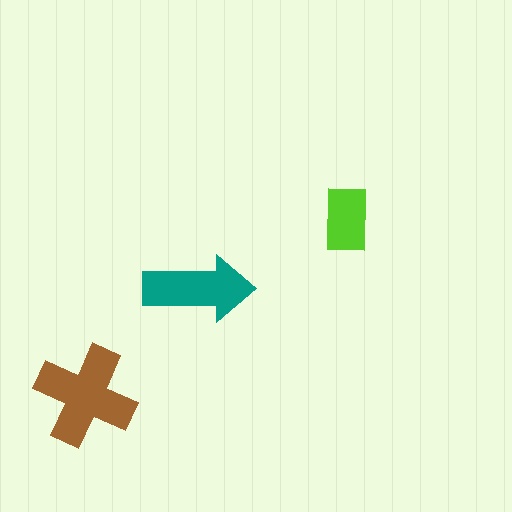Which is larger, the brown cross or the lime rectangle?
The brown cross.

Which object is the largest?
The brown cross.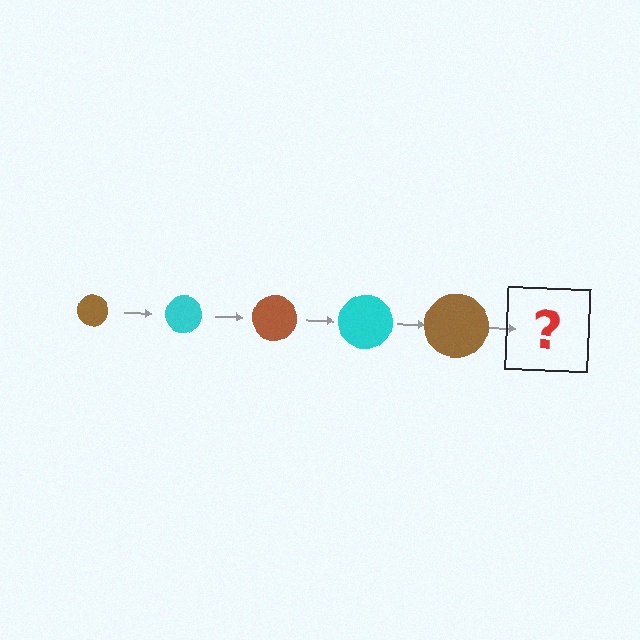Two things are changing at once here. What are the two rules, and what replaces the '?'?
The two rules are that the circle grows larger each step and the color cycles through brown and cyan. The '?' should be a cyan circle, larger than the previous one.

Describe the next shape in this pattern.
It should be a cyan circle, larger than the previous one.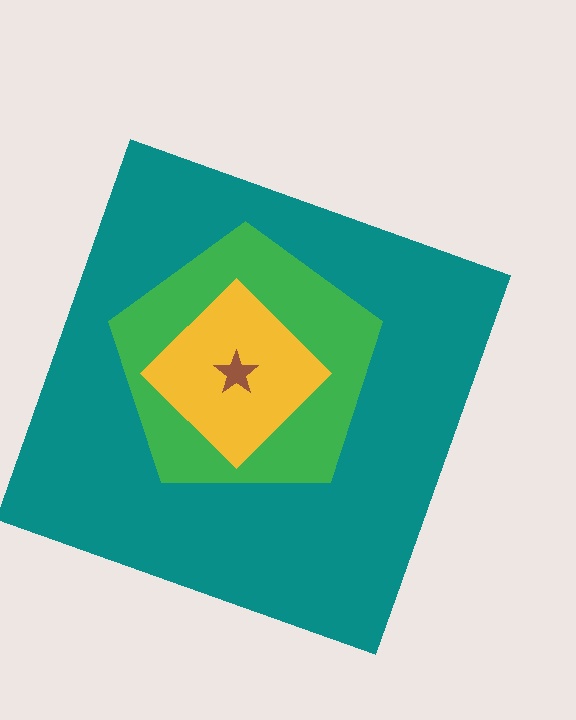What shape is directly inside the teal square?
The green pentagon.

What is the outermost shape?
The teal square.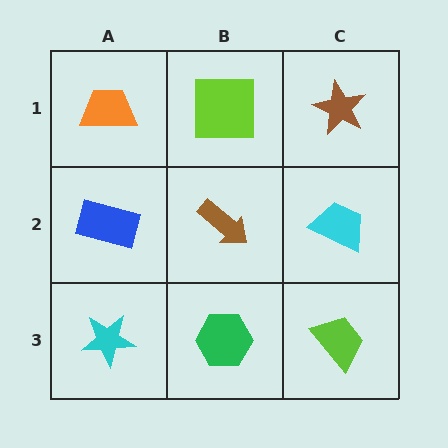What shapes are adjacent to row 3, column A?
A blue rectangle (row 2, column A), a green hexagon (row 3, column B).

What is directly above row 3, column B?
A brown arrow.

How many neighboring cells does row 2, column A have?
3.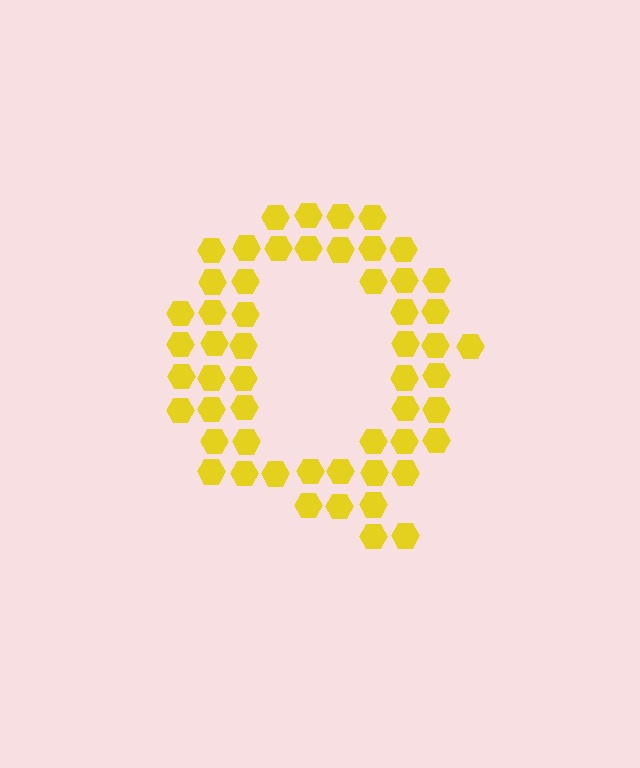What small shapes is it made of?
It is made of small hexagons.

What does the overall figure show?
The overall figure shows the letter Q.